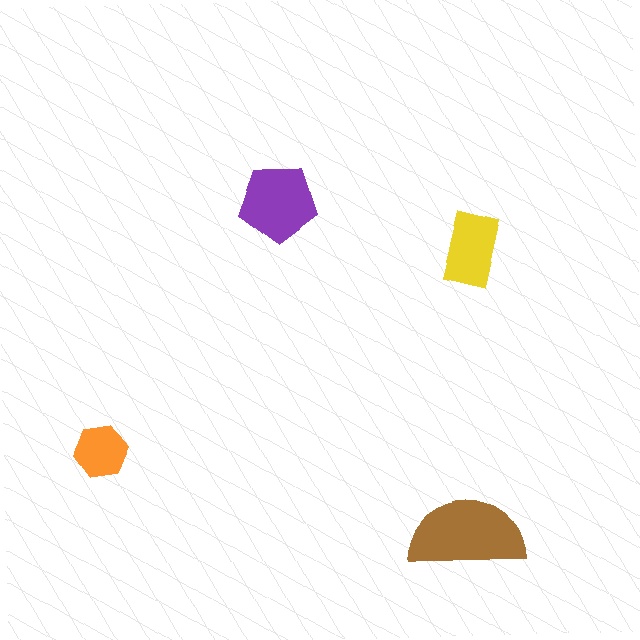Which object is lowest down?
The brown semicircle is bottommost.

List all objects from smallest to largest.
The orange hexagon, the yellow rectangle, the purple pentagon, the brown semicircle.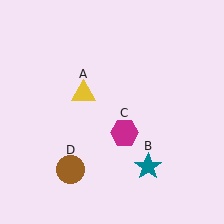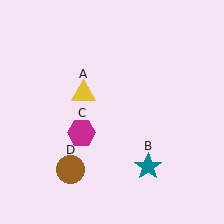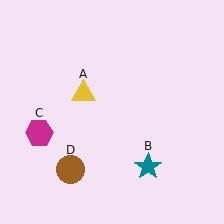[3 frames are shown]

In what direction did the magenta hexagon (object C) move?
The magenta hexagon (object C) moved left.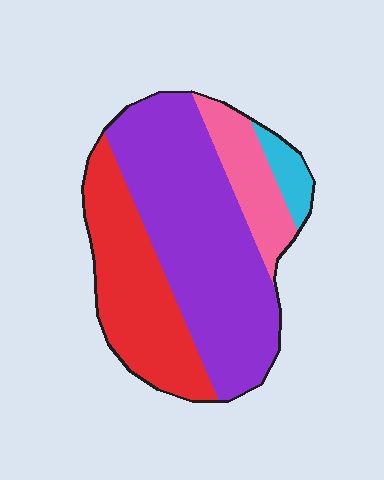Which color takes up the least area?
Cyan, at roughly 5%.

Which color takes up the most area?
Purple, at roughly 50%.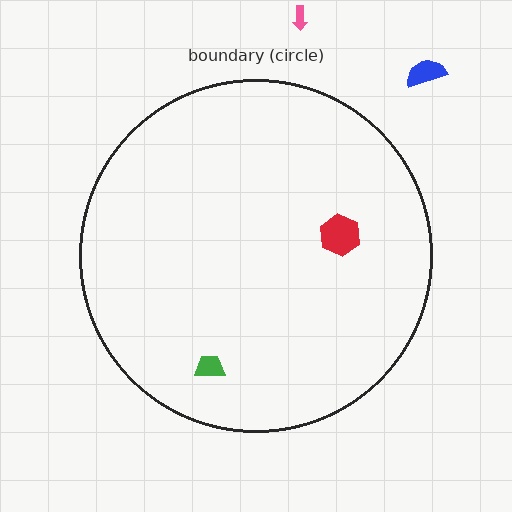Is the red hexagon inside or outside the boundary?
Inside.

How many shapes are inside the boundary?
2 inside, 2 outside.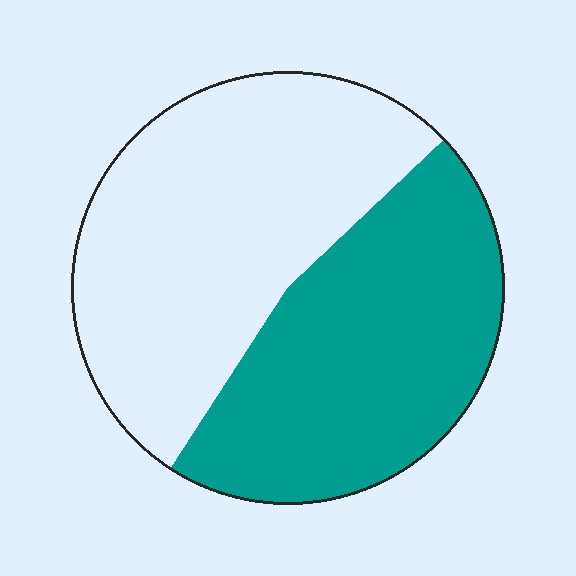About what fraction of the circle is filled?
About one half (1/2).